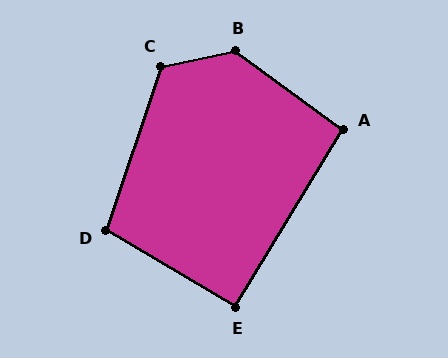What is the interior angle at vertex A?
Approximately 95 degrees (obtuse).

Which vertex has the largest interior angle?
B, at approximately 132 degrees.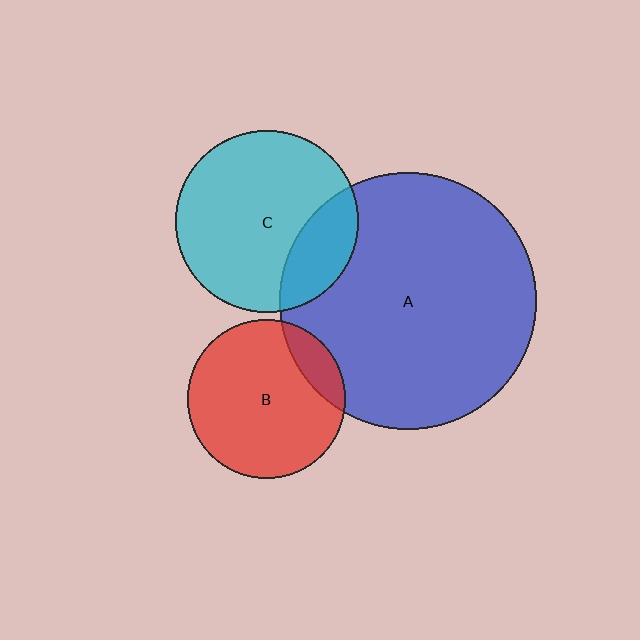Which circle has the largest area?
Circle A (blue).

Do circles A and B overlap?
Yes.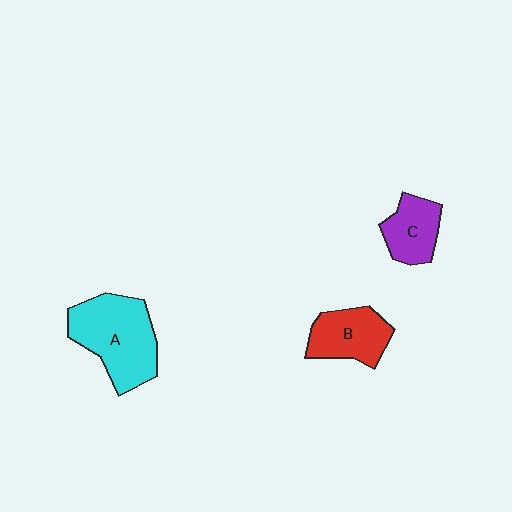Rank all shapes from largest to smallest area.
From largest to smallest: A (cyan), B (red), C (purple).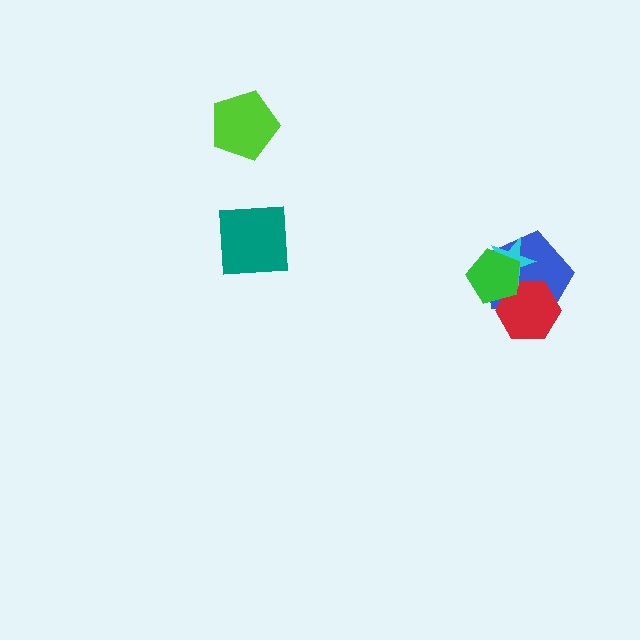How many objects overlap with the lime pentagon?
0 objects overlap with the lime pentagon.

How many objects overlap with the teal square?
0 objects overlap with the teal square.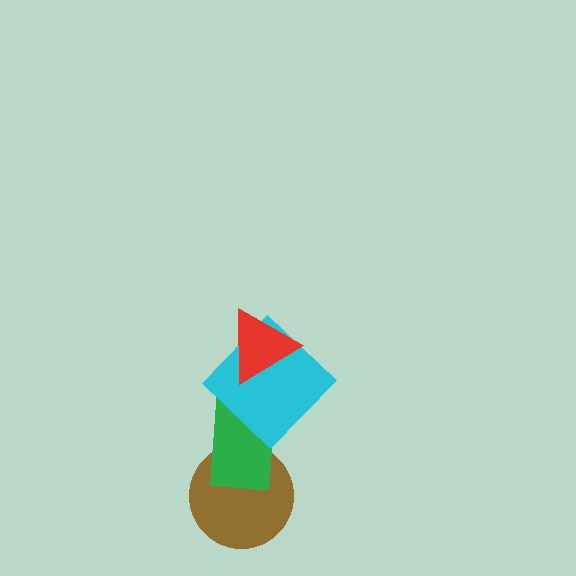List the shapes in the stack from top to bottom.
From top to bottom: the red triangle, the cyan diamond, the green rectangle, the brown circle.